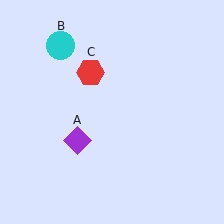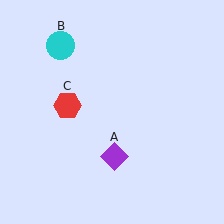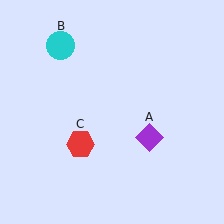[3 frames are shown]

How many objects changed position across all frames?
2 objects changed position: purple diamond (object A), red hexagon (object C).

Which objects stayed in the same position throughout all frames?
Cyan circle (object B) remained stationary.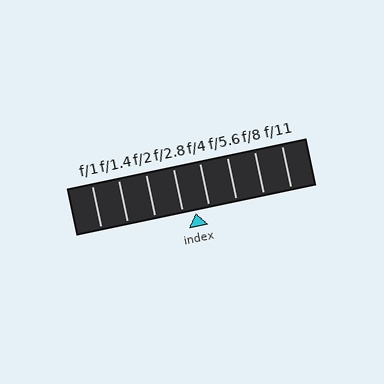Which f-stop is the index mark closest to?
The index mark is closest to f/2.8.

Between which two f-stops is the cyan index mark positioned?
The index mark is between f/2.8 and f/4.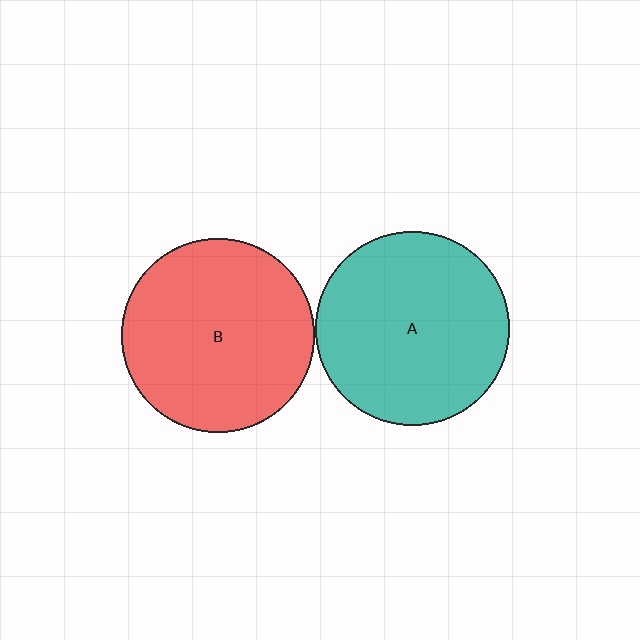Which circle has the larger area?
Circle A (teal).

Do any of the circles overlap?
No, none of the circles overlap.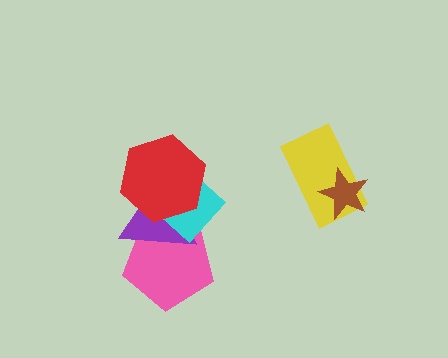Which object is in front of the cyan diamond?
The red hexagon is in front of the cyan diamond.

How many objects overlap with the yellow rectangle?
1 object overlaps with the yellow rectangle.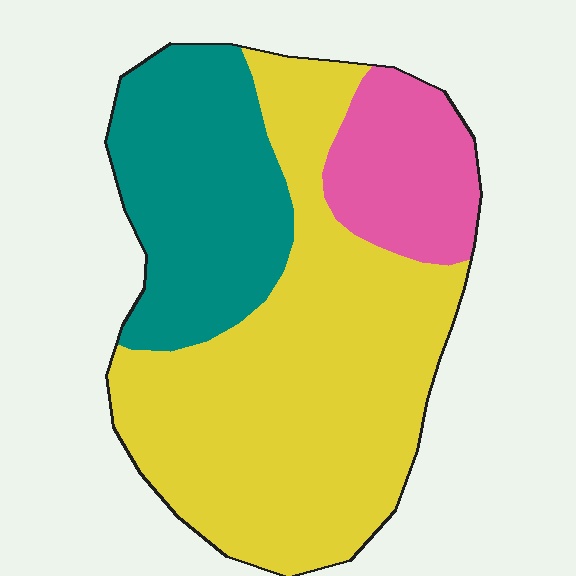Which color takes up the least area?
Pink, at roughly 15%.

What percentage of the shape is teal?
Teal takes up between a sixth and a third of the shape.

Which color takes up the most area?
Yellow, at roughly 55%.